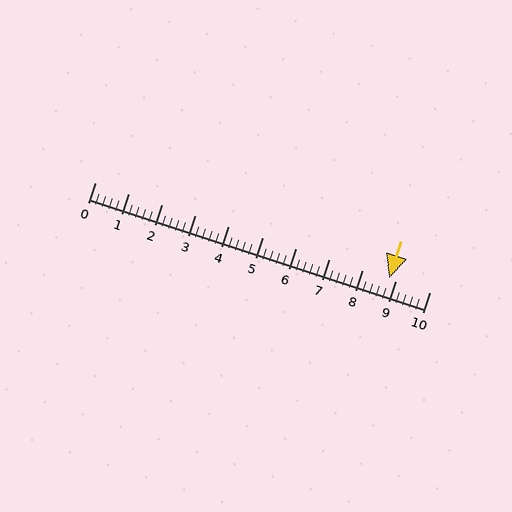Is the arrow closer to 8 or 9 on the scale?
The arrow is closer to 9.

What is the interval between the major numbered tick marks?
The major tick marks are spaced 1 units apart.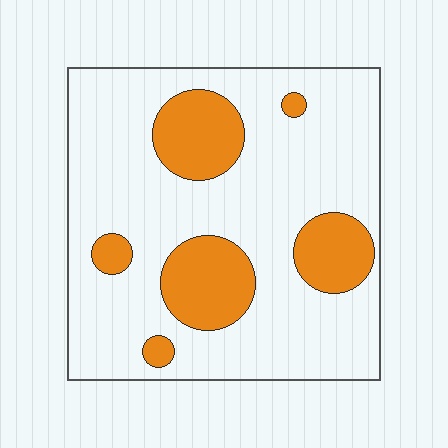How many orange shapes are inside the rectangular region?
6.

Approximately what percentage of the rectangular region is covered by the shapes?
Approximately 20%.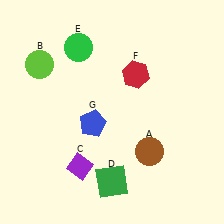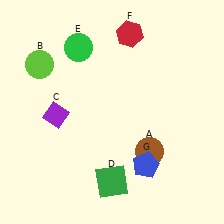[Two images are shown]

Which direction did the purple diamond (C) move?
The purple diamond (C) moved up.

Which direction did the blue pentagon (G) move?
The blue pentagon (G) moved right.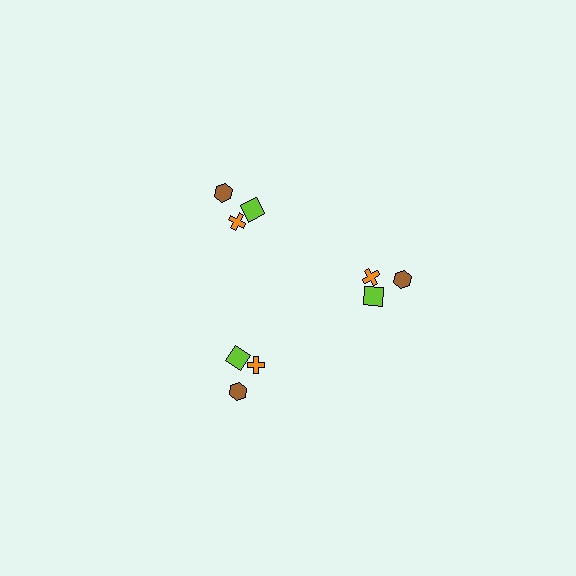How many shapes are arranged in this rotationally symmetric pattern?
There are 9 shapes, arranged in 3 groups of 3.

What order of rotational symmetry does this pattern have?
This pattern has 3-fold rotational symmetry.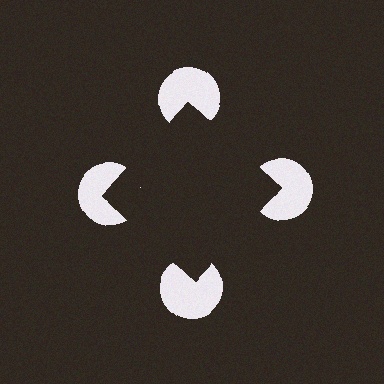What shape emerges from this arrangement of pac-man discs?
An illusory square — its edges are inferred from the aligned wedge cuts in the pac-man discs, not physically drawn.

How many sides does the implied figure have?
4 sides.